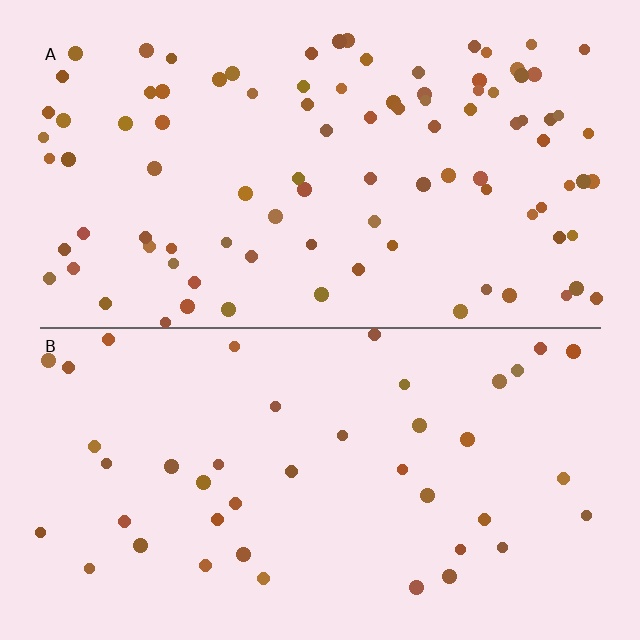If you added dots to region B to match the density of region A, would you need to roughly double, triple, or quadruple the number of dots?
Approximately double.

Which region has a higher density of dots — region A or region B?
A (the top).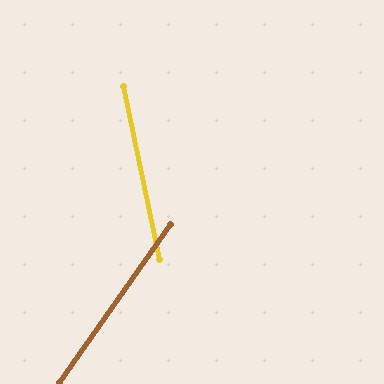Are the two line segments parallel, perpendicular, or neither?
Neither parallel nor perpendicular — they differ by about 47°.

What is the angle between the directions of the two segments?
Approximately 47 degrees.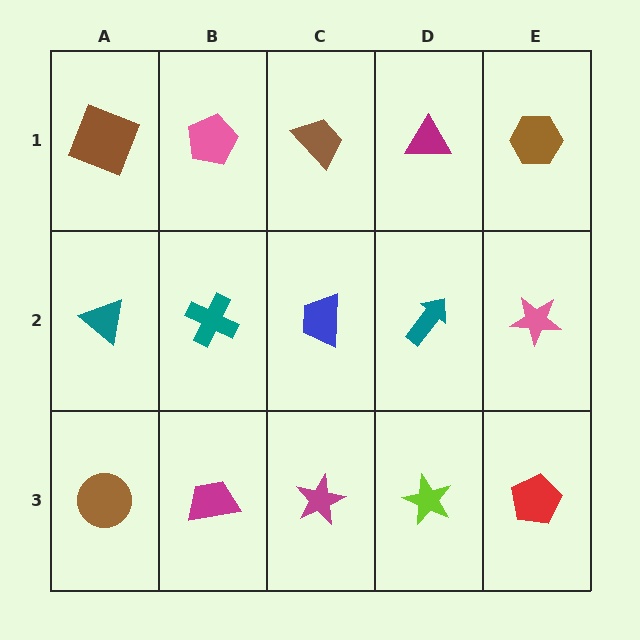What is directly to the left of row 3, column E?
A lime star.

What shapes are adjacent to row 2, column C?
A brown trapezoid (row 1, column C), a magenta star (row 3, column C), a teal cross (row 2, column B), a teal arrow (row 2, column D).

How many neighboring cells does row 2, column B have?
4.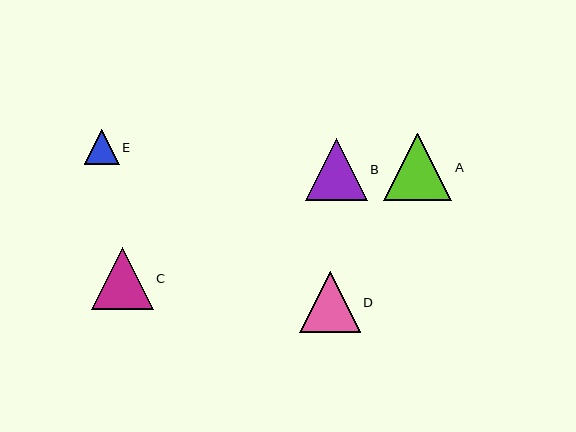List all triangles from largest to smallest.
From largest to smallest: A, C, B, D, E.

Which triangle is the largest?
Triangle A is the largest with a size of approximately 68 pixels.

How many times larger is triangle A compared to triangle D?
Triangle A is approximately 1.1 times the size of triangle D.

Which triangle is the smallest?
Triangle E is the smallest with a size of approximately 35 pixels.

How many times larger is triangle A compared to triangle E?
Triangle A is approximately 1.9 times the size of triangle E.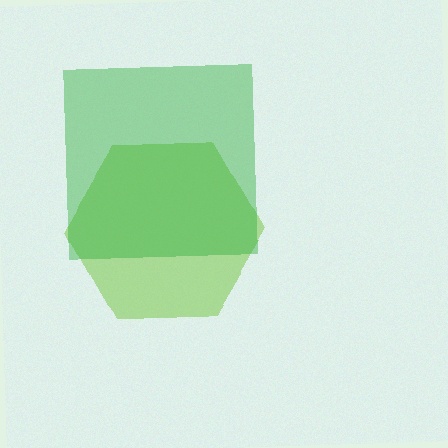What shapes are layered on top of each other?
The layered shapes are: a lime hexagon, a green square.